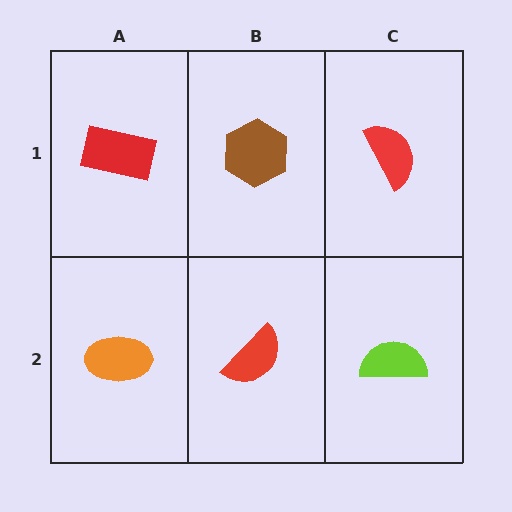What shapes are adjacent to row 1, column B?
A red semicircle (row 2, column B), a red rectangle (row 1, column A), a red semicircle (row 1, column C).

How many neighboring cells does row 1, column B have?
3.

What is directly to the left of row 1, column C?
A brown hexagon.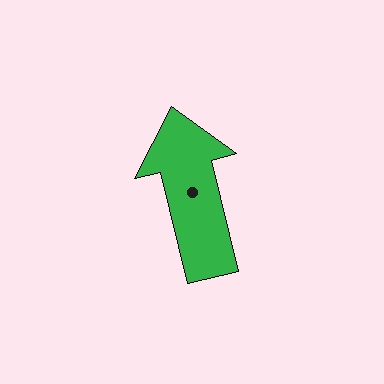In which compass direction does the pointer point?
North.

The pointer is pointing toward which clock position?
Roughly 12 o'clock.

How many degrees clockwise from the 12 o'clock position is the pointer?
Approximately 346 degrees.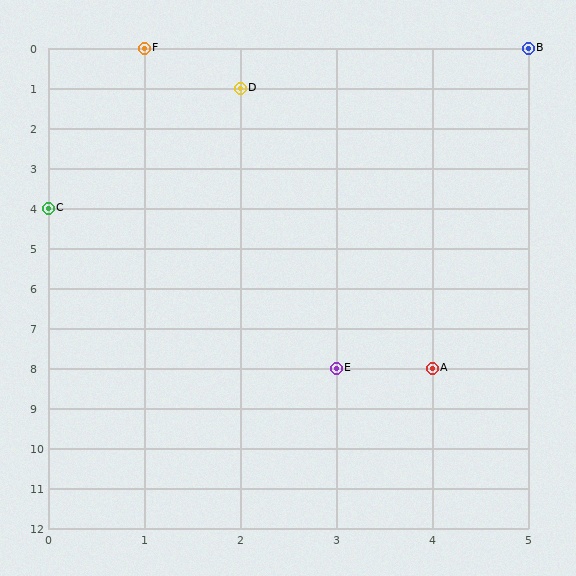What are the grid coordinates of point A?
Point A is at grid coordinates (4, 8).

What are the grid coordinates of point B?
Point B is at grid coordinates (5, 0).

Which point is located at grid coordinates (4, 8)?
Point A is at (4, 8).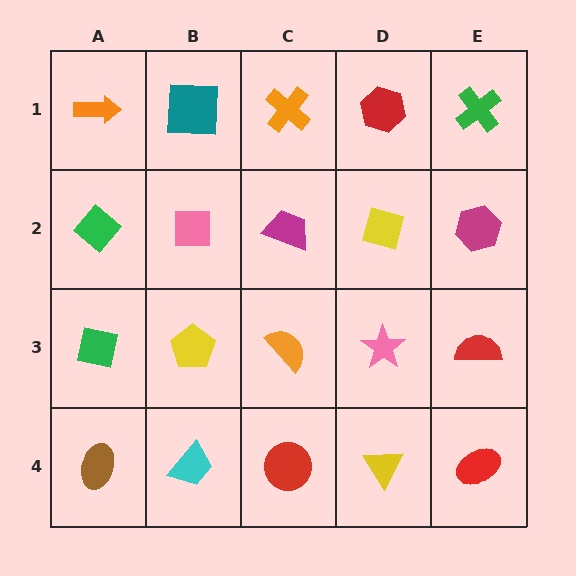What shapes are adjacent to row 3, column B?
A pink square (row 2, column B), a cyan trapezoid (row 4, column B), a green square (row 3, column A), an orange semicircle (row 3, column C).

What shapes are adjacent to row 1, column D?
A yellow square (row 2, column D), an orange cross (row 1, column C), a green cross (row 1, column E).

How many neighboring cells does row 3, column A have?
3.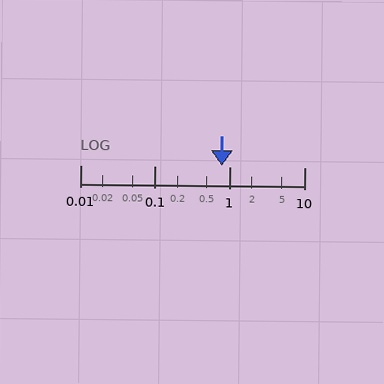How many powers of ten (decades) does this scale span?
The scale spans 3 decades, from 0.01 to 10.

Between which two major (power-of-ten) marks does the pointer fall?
The pointer is between 0.1 and 1.